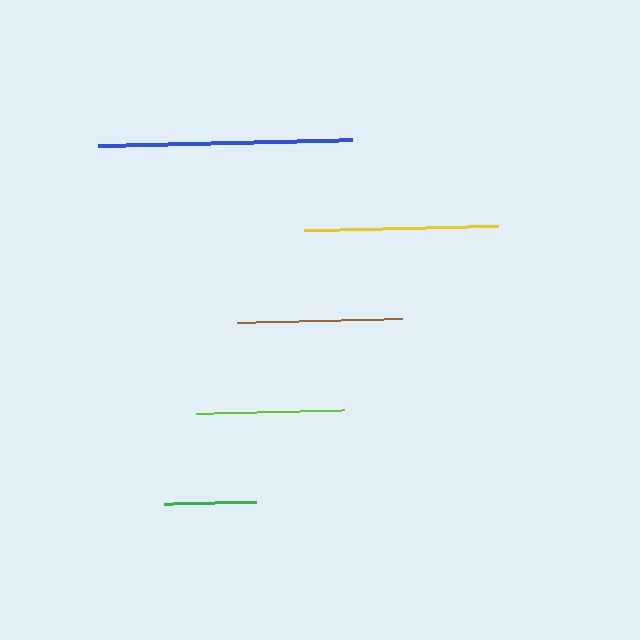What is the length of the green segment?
The green segment is approximately 92 pixels long.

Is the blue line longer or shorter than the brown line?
The blue line is longer than the brown line.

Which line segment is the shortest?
The green line is the shortest at approximately 92 pixels.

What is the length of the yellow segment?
The yellow segment is approximately 195 pixels long.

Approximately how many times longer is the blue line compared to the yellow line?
The blue line is approximately 1.3 times the length of the yellow line.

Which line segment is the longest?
The blue line is the longest at approximately 254 pixels.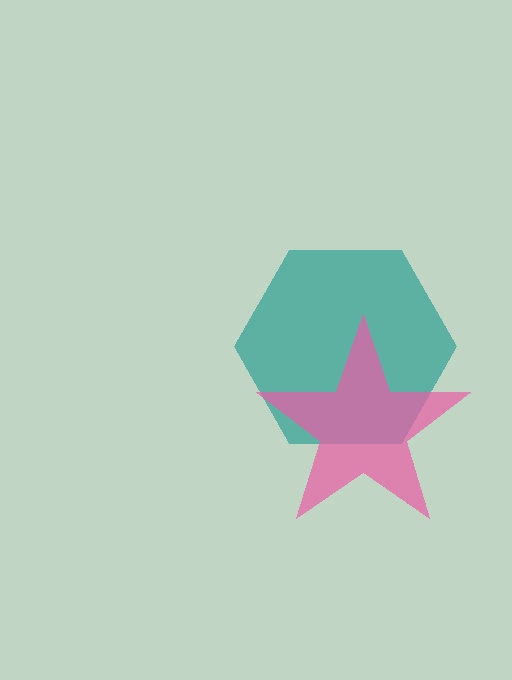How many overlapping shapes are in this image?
There are 2 overlapping shapes in the image.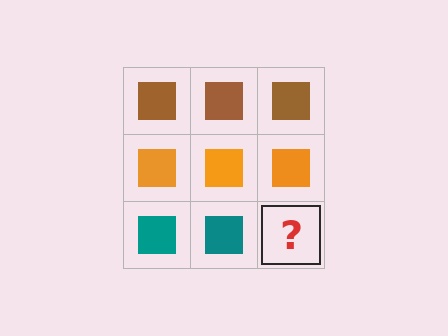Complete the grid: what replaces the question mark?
The question mark should be replaced with a teal square.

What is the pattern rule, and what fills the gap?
The rule is that each row has a consistent color. The gap should be filled with a teal square.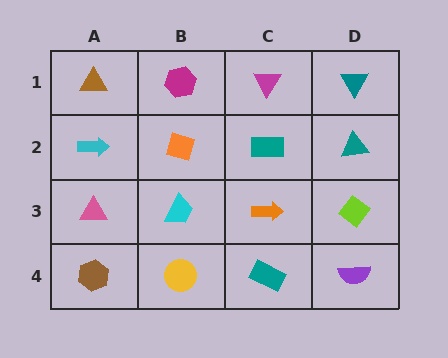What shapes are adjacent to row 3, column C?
A teal rectangle (row 2, column C), a teal rectangle (row 4, column C), a cyan trapezoid (row 3, column B), a lime diamond (row 3, column D).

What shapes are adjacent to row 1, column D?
A teal triangle (row 2, column D), a magenta triangle (row 1, column C).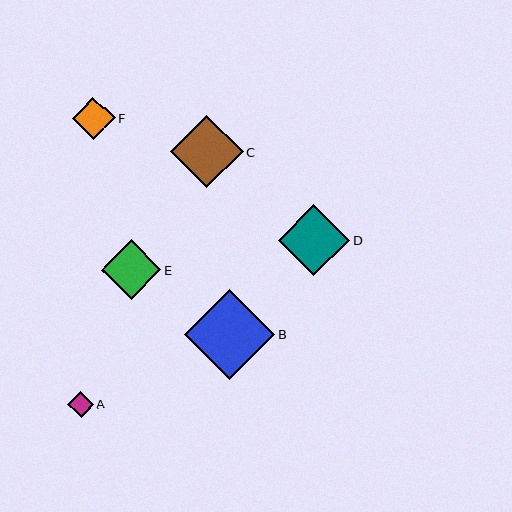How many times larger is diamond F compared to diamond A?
Diamond F is approximately 1.6 times the size of diamond A.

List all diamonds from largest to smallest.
From largest to smallest: B, C, D, E, F, A.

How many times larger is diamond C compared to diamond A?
Diamond C is approximately 2.8 times the size of diamond A.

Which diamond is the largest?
Diamond B is the largest with a size of approximately 90 pixels.